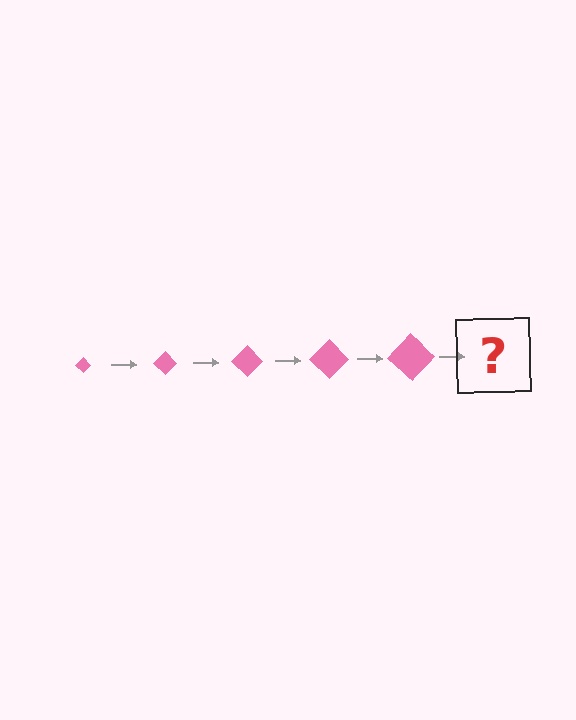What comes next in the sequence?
The next element should be a pink diamond, larger than the previous one.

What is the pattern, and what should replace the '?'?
The pattern is that the diamond gets progressively larger each step. The '?' should be a pink diamond, larger than the previous one.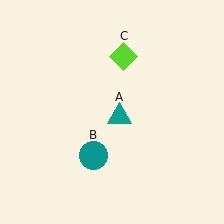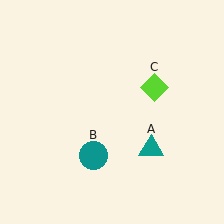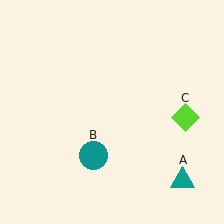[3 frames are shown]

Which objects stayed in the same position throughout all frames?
Teal circle (object B) remained stationary.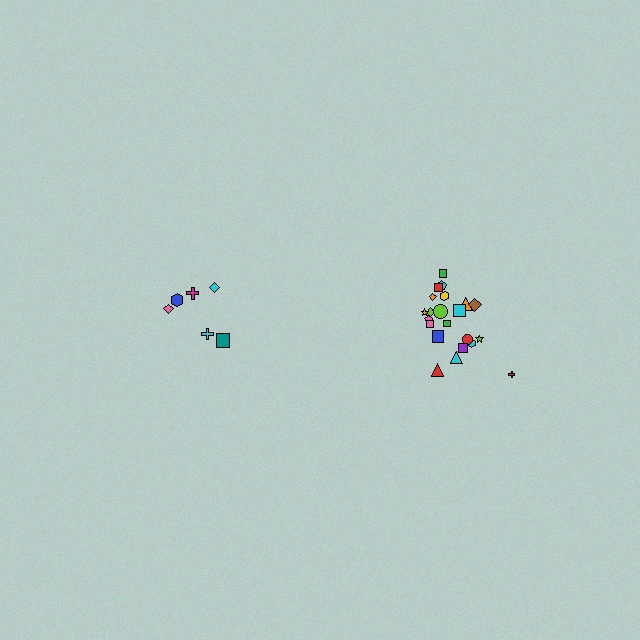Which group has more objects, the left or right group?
The right group.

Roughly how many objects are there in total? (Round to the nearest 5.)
Roughly 30 objects in total.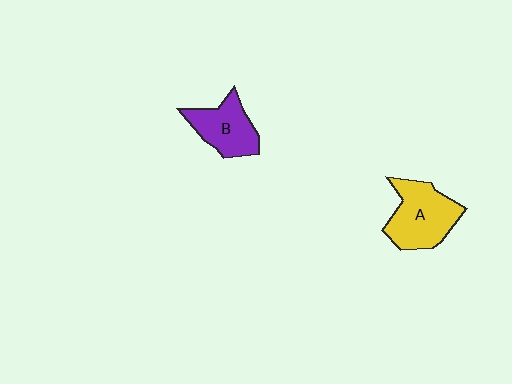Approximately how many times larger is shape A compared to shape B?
Approximately 1.3 times.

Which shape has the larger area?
Shape A (yellow).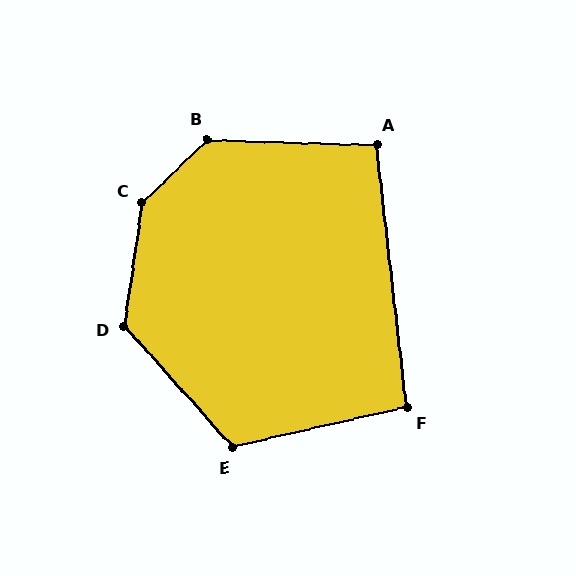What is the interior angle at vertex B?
Approximately 134 degrees (obtuse).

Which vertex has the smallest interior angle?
F, at approximately 96 degrees.